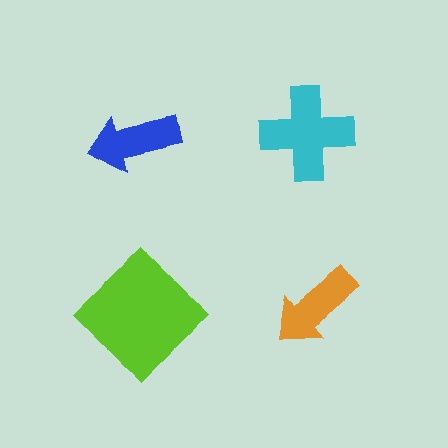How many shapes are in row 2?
2 shapes.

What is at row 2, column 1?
A lime diamond.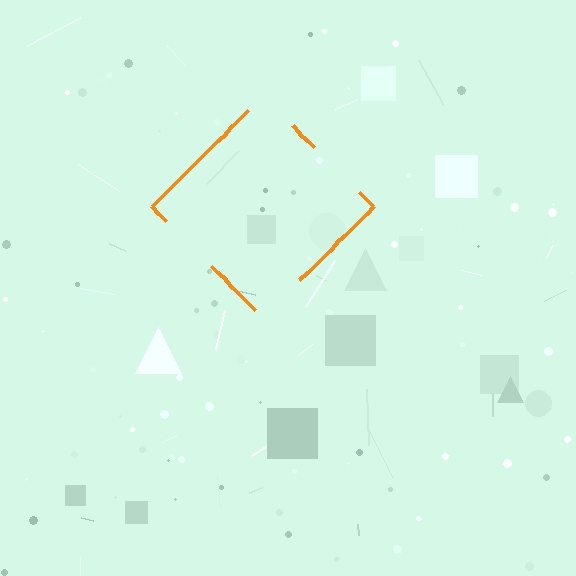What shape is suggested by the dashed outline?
The dashed outline suggests a diamond.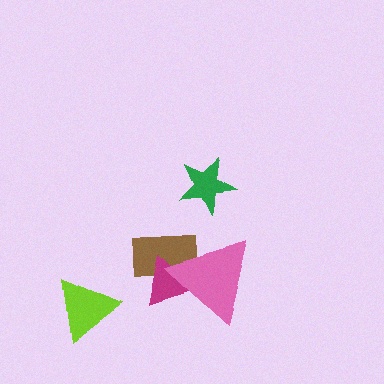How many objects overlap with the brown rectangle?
2 objects overlap with the brown rectangle.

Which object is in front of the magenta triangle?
The pink triangle is in front of the magenta triangle.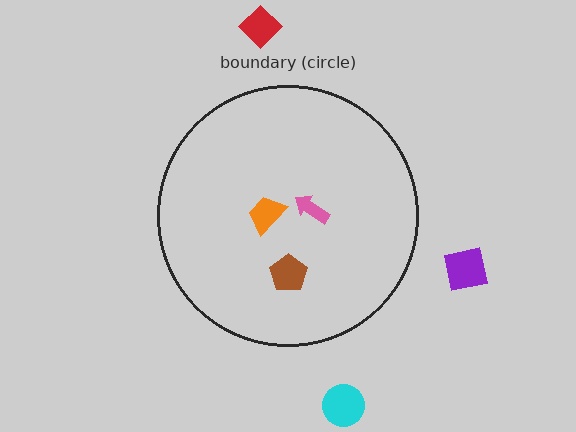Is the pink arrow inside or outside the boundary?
Inside.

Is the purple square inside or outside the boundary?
Outside.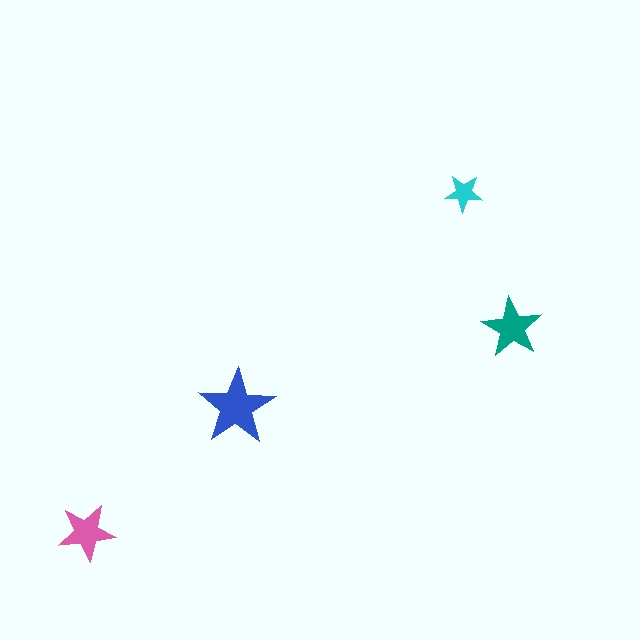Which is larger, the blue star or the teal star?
The blue one.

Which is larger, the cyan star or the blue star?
The blue one.